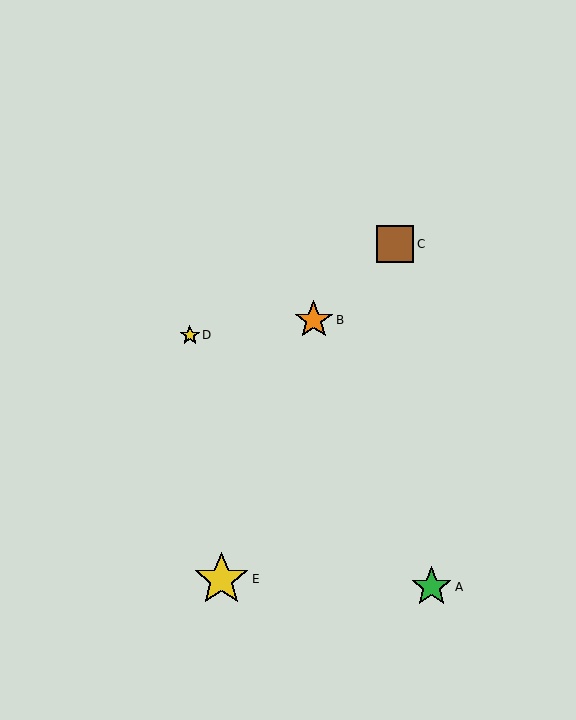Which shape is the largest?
The yellow star (labeled E) is the largest.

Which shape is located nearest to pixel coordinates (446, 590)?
The green star (labeled A) at (431, 587) is nearest to that location.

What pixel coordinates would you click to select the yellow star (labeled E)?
Click at (221, 579) to select the yellow star E.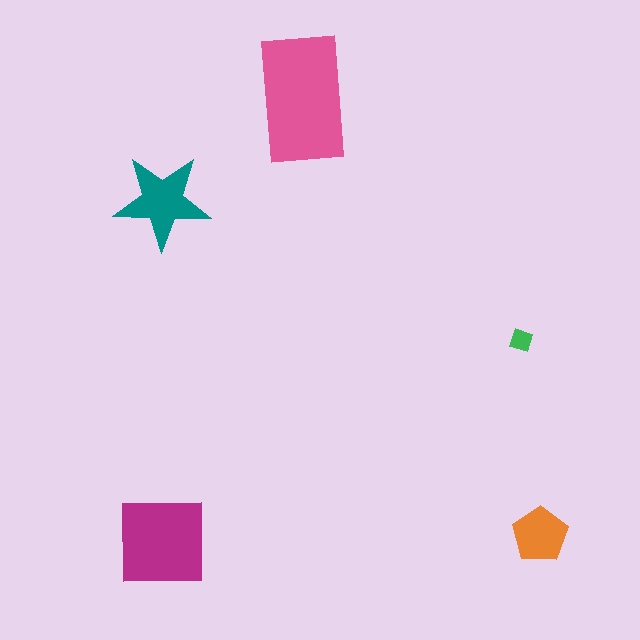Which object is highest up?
The pink rectangle is topmost.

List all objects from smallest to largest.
The green diamond, the orange pentagon, the teal star, the magenta square, the pink rectangle.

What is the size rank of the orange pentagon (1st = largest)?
4th.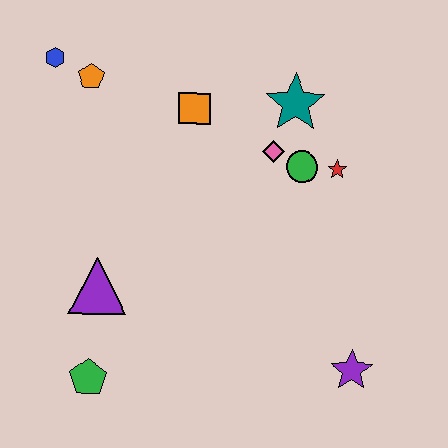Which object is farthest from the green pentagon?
The teal star is farthest from the green pentagon.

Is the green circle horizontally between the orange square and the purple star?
Yes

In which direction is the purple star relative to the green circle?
The purple star is below the green circle.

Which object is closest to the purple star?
The red star is closest to the purple star.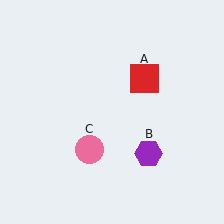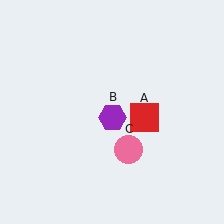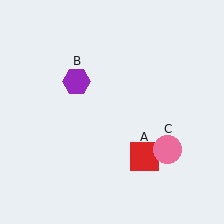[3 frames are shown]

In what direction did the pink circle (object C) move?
The pink circle (object C) moved right.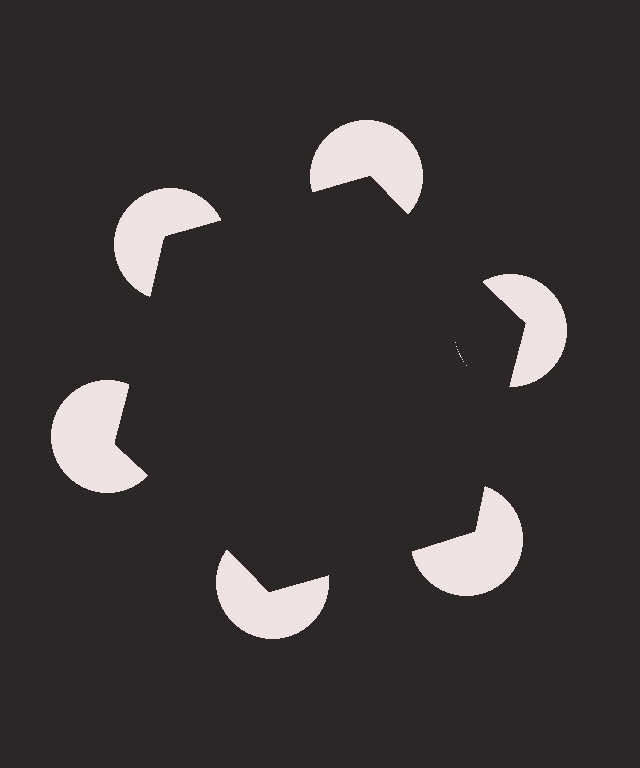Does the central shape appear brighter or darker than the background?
It typically appears slightly darker than the background, even though no actual brightness change is drawn.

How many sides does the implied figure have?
6 sides.